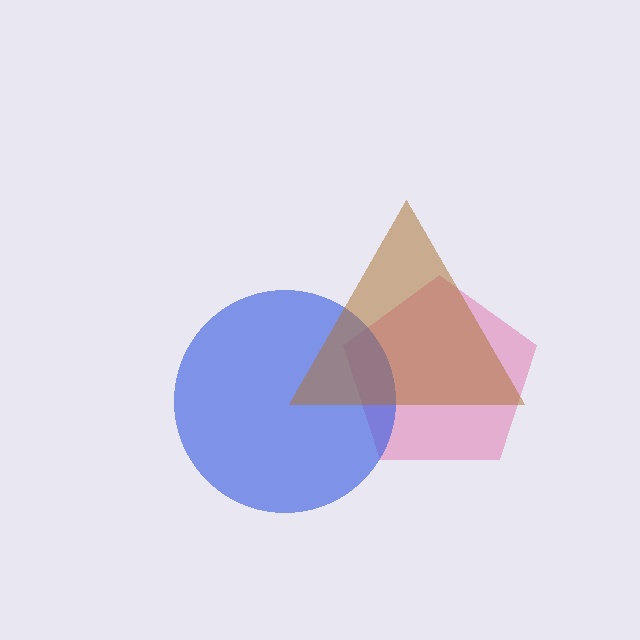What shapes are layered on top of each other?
The layered shapes are: a pink pentagon, a blue circle, a brown triangle.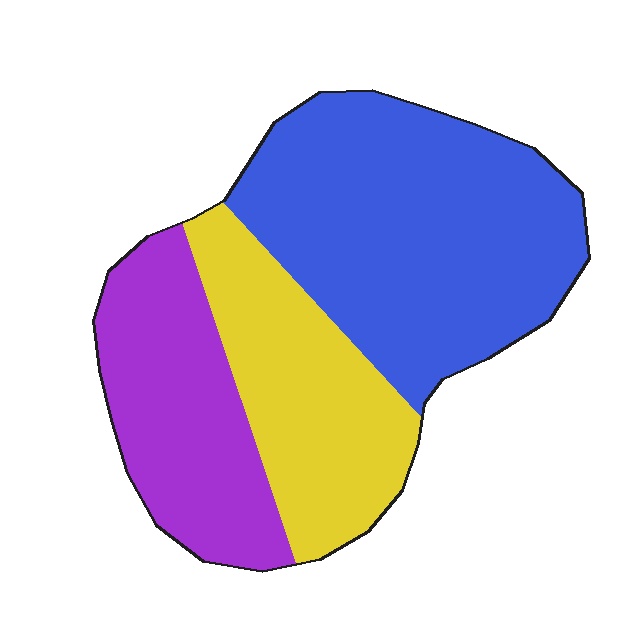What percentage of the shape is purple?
Purple covers 26% of the shape.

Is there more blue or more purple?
Blue.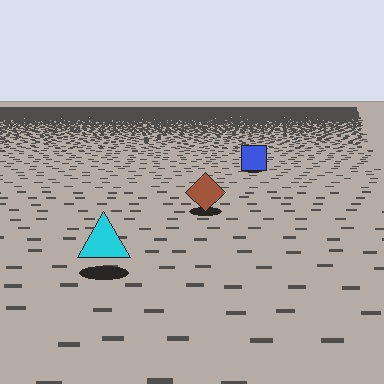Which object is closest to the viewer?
The cyan triangle is closest. The texture marks near it are larger and more spread out.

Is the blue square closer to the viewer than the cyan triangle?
No. The cyan triangle is closer — you can tell from the texture gradient: the ground texture is coarser near it.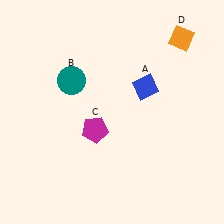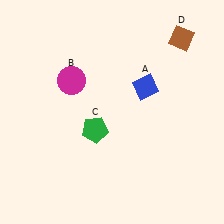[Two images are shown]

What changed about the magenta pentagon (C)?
In Image 1, C is magenta. In Image 2, it changed to green.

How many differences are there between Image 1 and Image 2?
There are 3 differences between the two images.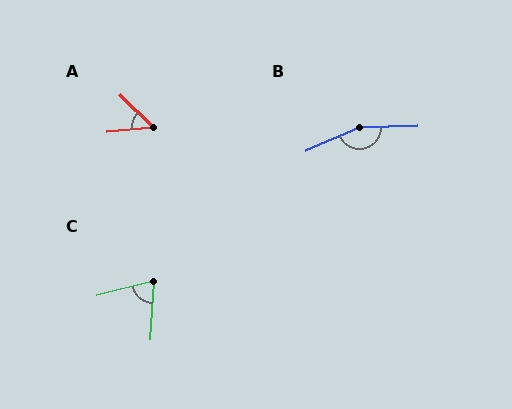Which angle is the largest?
B, at approximately 159 degrees.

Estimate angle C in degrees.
Approximately 73 degrees.